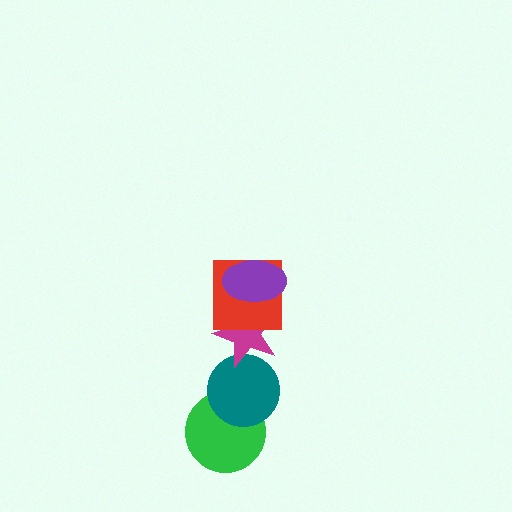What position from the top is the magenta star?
The magenta star is 3rd from the top.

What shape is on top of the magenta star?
The red square is on top of the magenta star.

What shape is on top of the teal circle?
The magenta star is on top of the teal circle.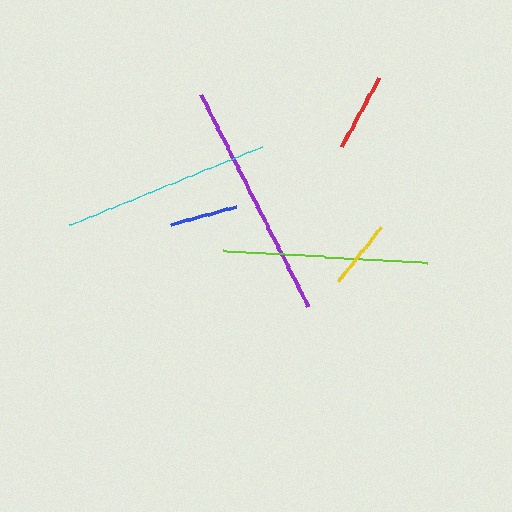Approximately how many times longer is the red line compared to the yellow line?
The red line is approximately 1.1 times the length of the yellow line.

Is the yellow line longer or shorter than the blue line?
The yellow line is longer than the blue line.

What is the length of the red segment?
The red segment is approximately 79 pixels long.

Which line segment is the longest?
The purple line is the longest at approximately 238 pixels.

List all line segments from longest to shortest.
From longest to shortest: purple, cyan, lime, red, yellow, blue.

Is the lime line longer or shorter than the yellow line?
The lime line is longer than the yellow line.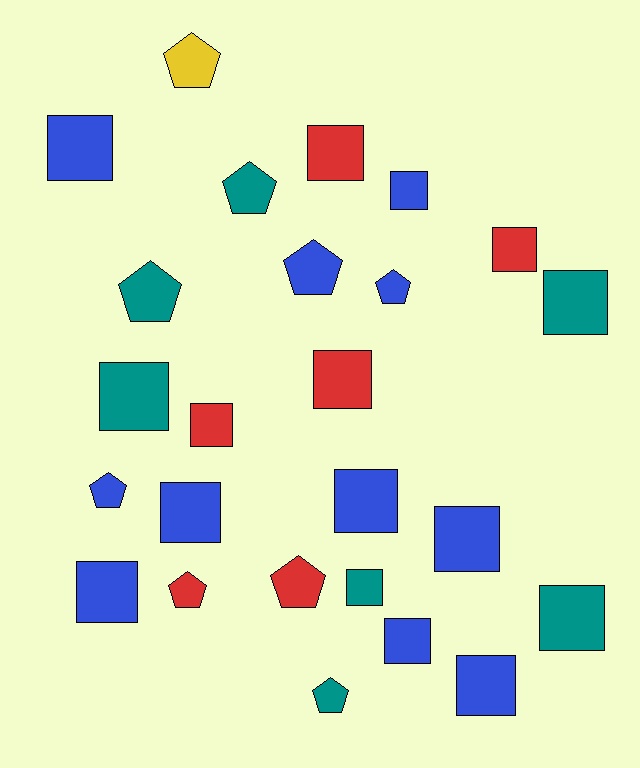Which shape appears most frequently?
Square, with 16 objects.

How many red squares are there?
There are 4 red squares.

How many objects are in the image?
There are 25 objects.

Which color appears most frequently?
Blue, with 11 objects.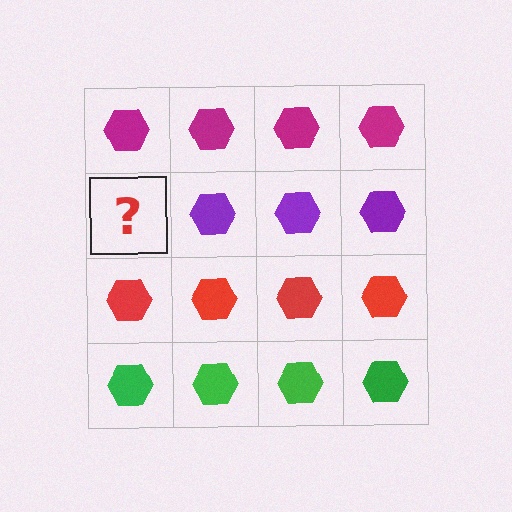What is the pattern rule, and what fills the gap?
The rule is that each row has a consistent color. The gap should be filled with a purple hexagon.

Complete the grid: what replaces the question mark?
The question mark should be replaced with a purple hexagon.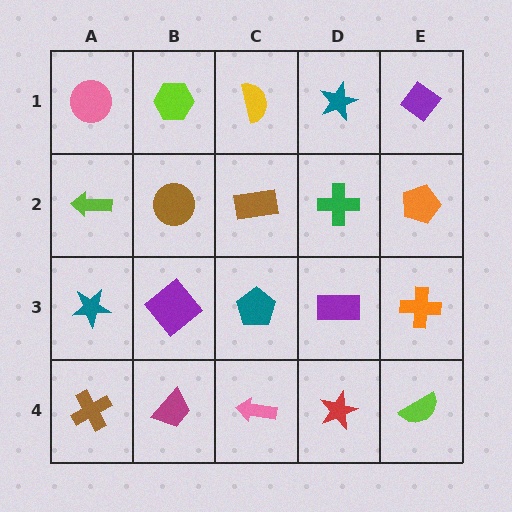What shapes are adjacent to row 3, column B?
A brown circle (row 2, column B), a magenta trapezoid (row 4, column B), a teal star (row 3, column A), a teal pentagon (row 3, column C).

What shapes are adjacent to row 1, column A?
A lime arrow (row 2, column A), a lime hexagon (row 1, column B).